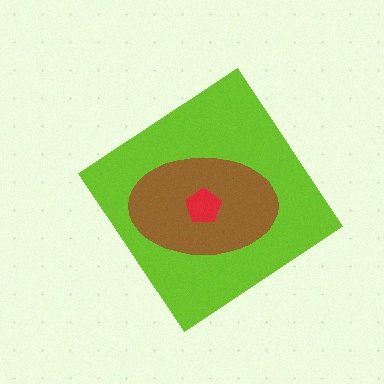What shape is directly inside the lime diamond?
The brown ellipse.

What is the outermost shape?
The lime diamond.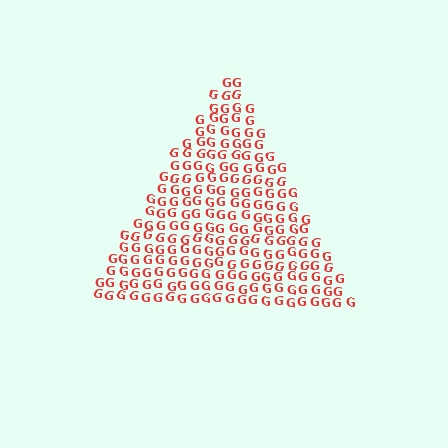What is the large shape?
The large shape is a triangle.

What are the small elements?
The small elements are letter G's.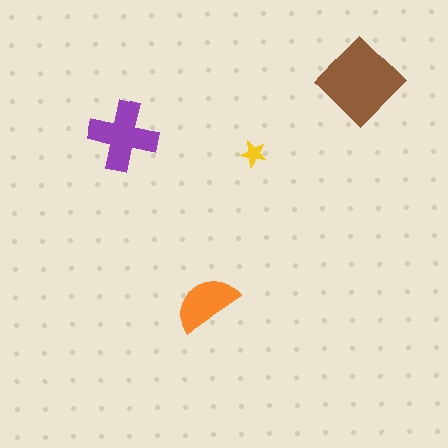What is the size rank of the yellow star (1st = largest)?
4th.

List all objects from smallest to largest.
The yellow star, the orange semicircle, the purple cross, the brown diamond.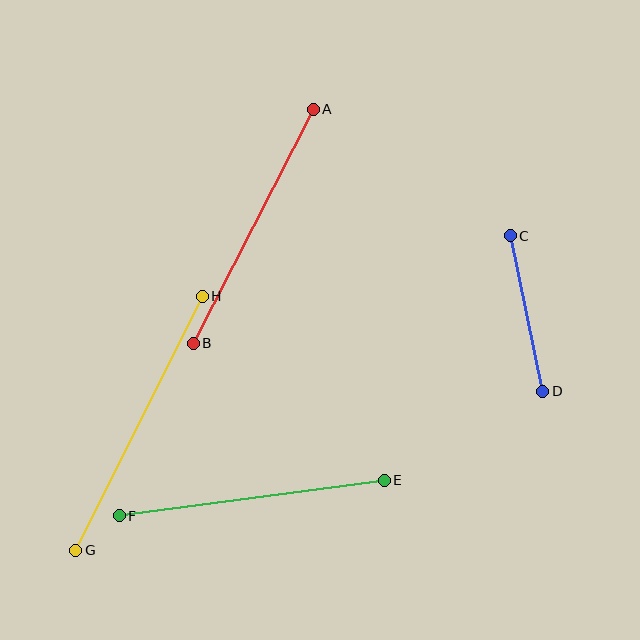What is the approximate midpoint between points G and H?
The midpoint is at approximately (139, 423) pixels.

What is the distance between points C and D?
The distance is approximately 159 pixels.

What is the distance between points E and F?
The distance is approximately 267 pixels.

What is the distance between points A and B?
The distance is approximately 263 pixels.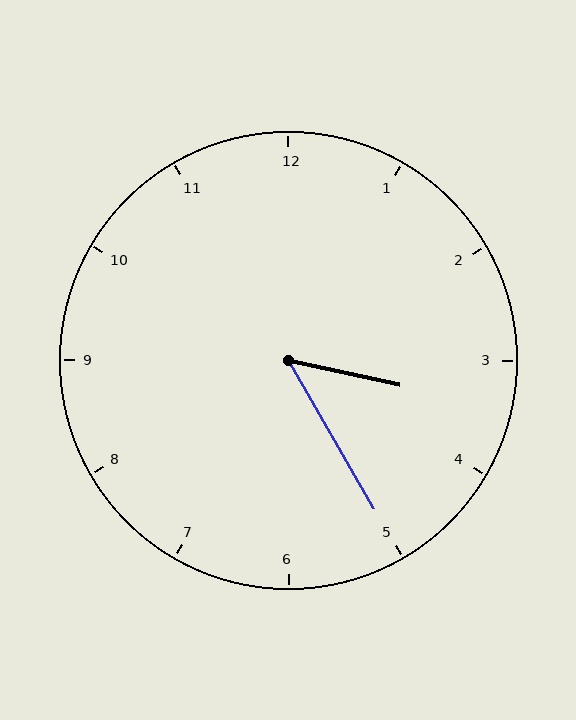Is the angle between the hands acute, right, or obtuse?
It is acute.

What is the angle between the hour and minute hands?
Approximately 48 degrees.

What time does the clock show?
3:25.